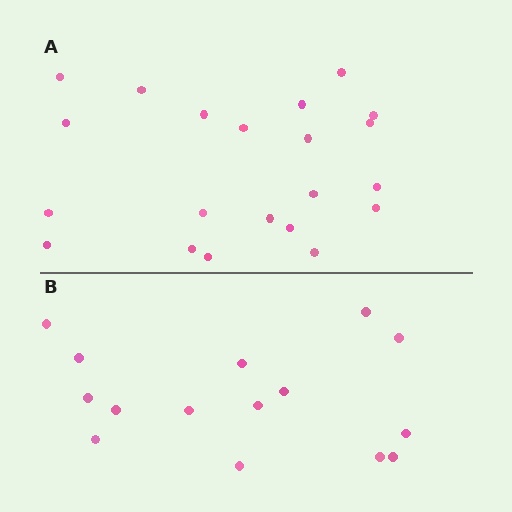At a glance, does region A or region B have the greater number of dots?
Region A (the top region) has more dots.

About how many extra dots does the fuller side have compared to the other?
Region A has about 6 more dots than region B.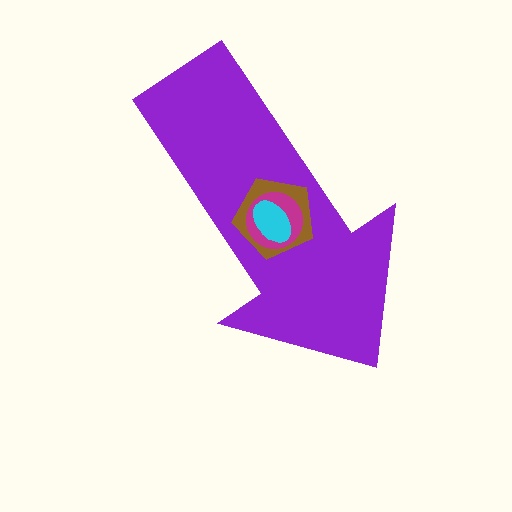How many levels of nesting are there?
4.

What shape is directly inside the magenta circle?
The cyan ellipse.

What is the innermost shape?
The cyan ellipse.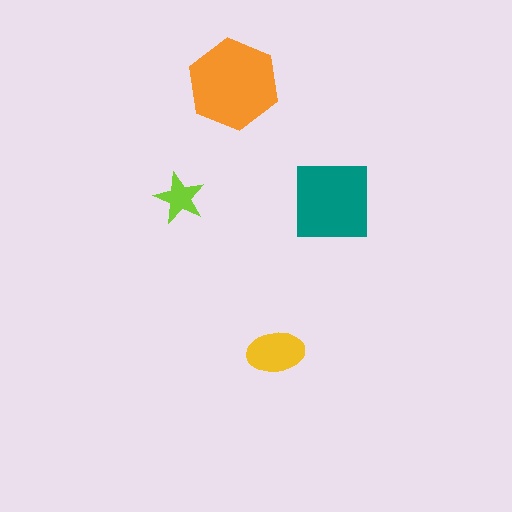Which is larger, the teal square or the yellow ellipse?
The teal square.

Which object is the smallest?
The lime star.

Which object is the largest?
The orange hexagon.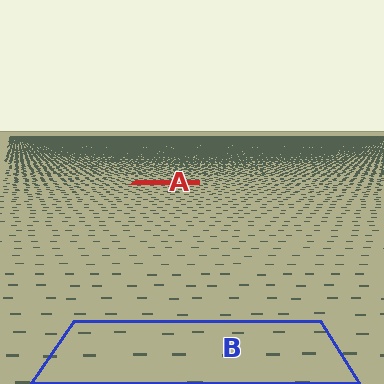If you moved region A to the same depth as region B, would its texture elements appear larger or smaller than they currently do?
They would appear larger. At a closer depth, the same texture elements are projected at a bigger on-screen size.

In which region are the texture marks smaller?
The texture marks are smaller in region A, because it is farther away.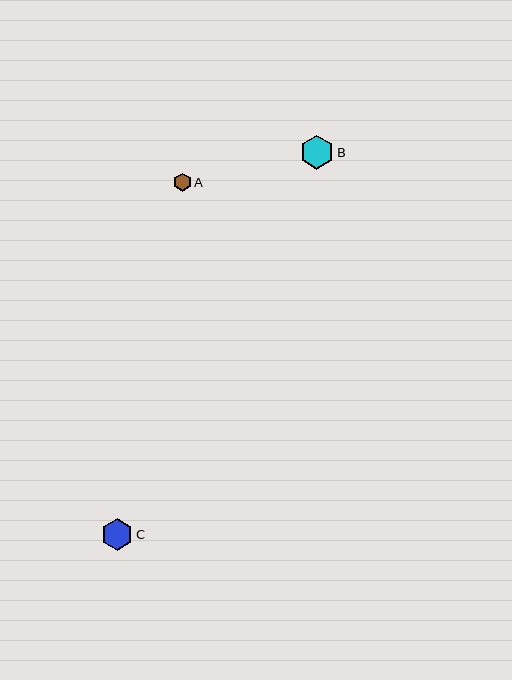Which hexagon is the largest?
Hexagon B is the largest with a size of approximately 34 pixels.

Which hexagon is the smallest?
Hexagon A is the smallest with a size of approximately 18 pixels.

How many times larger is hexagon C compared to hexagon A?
Hexagon C is approximately 1.8 times the size of hexagon A.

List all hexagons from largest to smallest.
From largest to smallest: B, C, A.